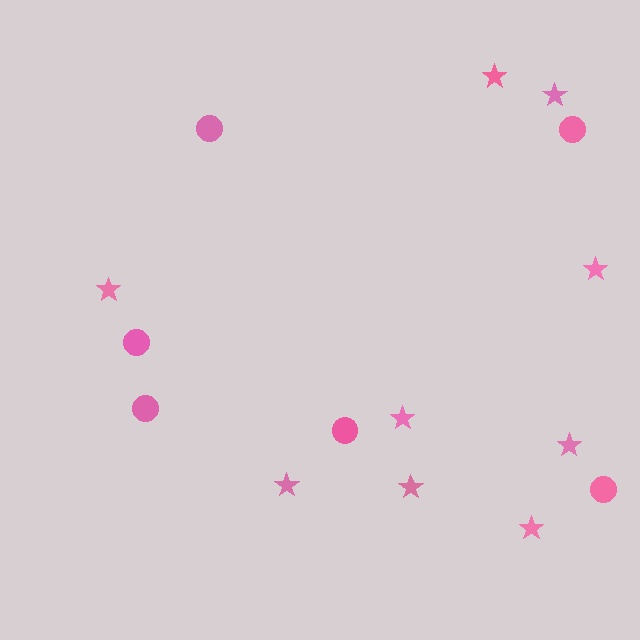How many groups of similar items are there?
There are 2 groups: one group of circles (6) and one group of stars (9).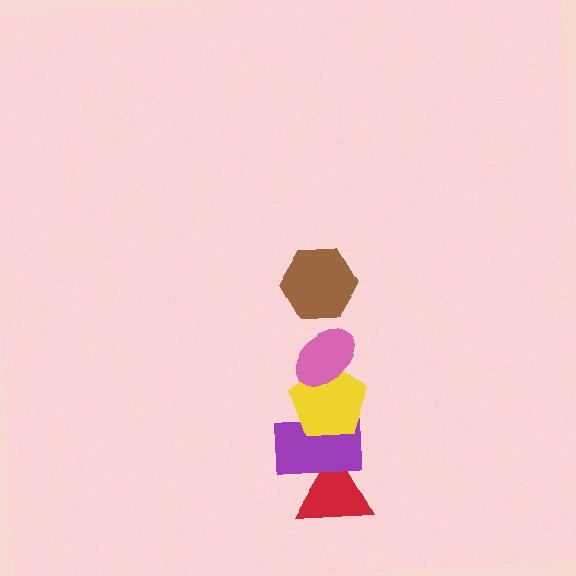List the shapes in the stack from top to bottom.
From top to bottom: the brown hexagon, the pink ellipse, the yellow pentagon, the purple rectangle, the red triangle.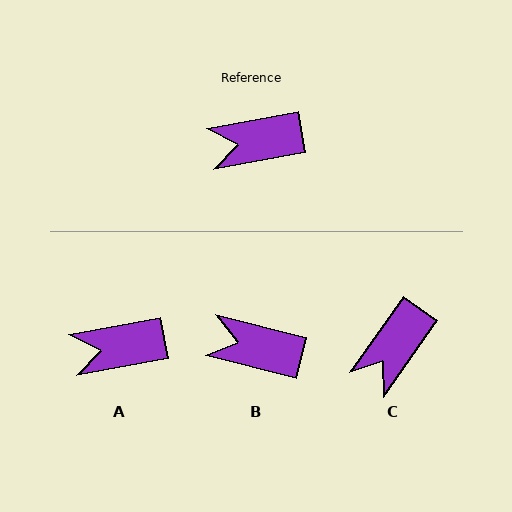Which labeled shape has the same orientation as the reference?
A.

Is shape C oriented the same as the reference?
No, it is off by about 44 degrees.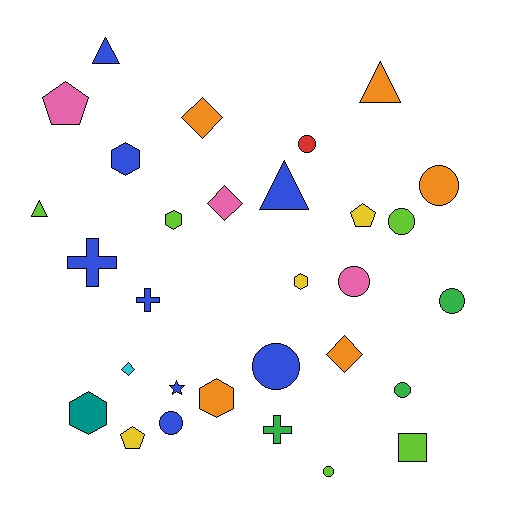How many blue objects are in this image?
There are 8 blue objects.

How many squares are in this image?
There is 1 square.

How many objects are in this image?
There are 30 objects.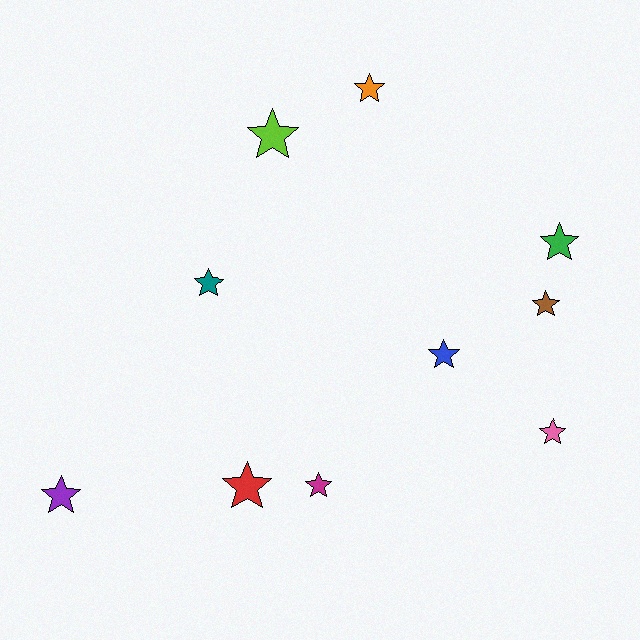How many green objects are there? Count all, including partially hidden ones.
There is 1 green object.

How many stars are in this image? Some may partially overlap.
There are 10 stars.